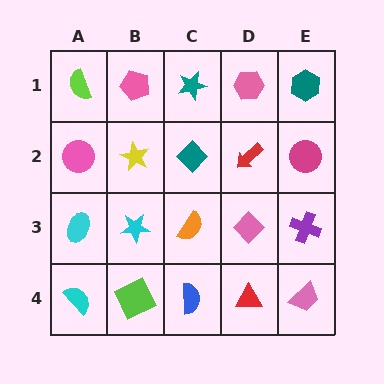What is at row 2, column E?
A magenta circle.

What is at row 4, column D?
A red triangle.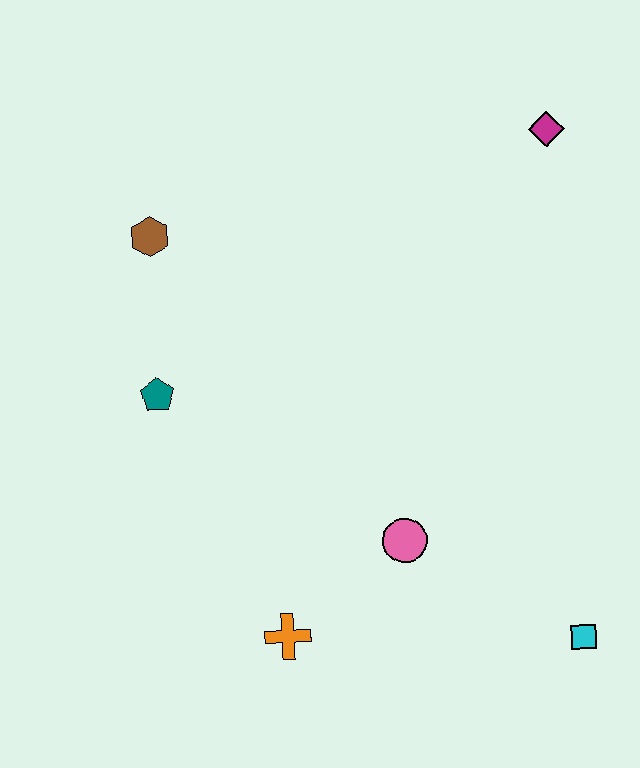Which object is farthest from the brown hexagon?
The cyan square is farthest from the brown hexagon.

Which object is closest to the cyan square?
The pink circle is closest to the cyan square.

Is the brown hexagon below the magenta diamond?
Yes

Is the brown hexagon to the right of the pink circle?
No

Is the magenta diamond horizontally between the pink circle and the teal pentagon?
No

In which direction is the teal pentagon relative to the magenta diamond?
The teal pentagon is to the left of the magenta diamond.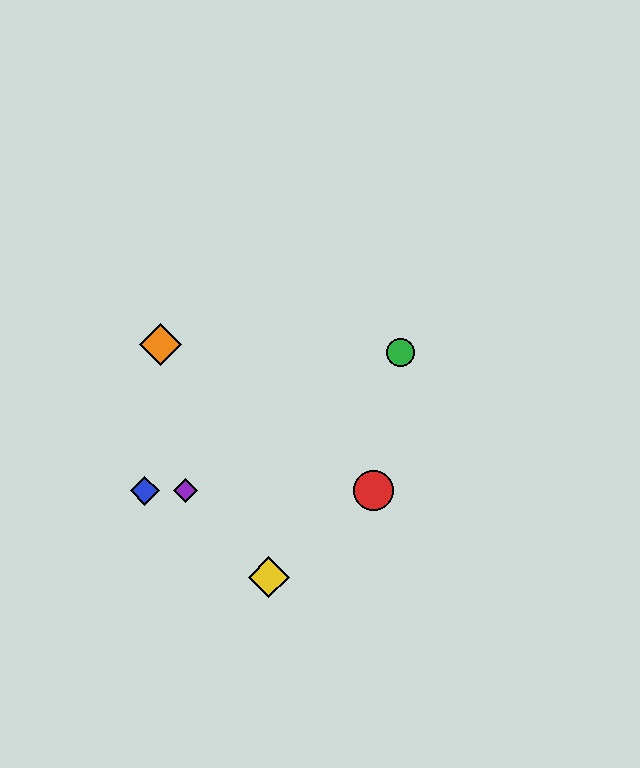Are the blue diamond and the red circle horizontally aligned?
Yes, both are at y≈491.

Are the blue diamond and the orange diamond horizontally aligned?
No, the blue diamond is at y≈491 and the orange diamond is at y≈345.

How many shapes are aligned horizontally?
3 shapes (the red circle, the blue diamond, the purple diamond) are aligned horizontally.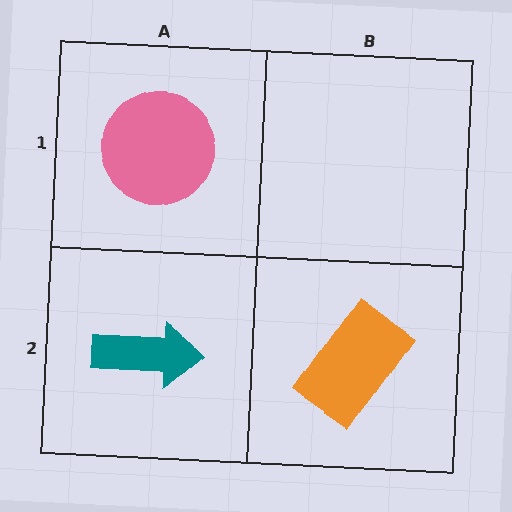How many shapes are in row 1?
1 shape.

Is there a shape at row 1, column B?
No, that cell is empty.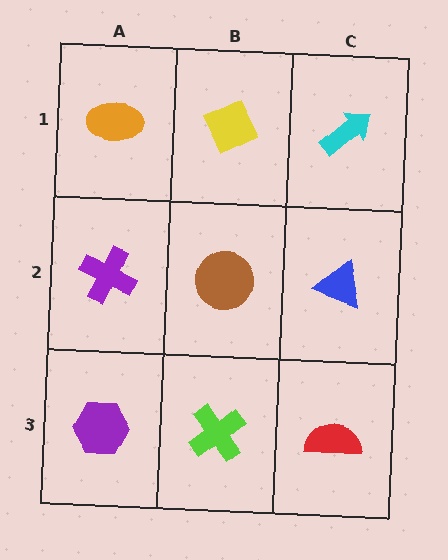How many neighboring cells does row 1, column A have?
2.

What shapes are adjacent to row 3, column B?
A brown circle (row 2, column B), a purple hexagon (row 3, column A), a red semicircle (row 3, column C).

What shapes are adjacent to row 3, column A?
A purple cross (row 2, column A), a lime cross (row 3, column B).